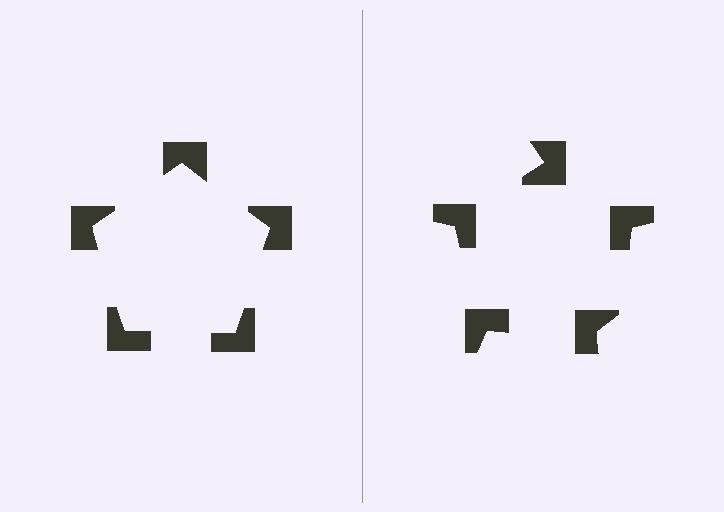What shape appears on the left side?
An illusory pentagon.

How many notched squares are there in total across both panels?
10 — 5 on each side.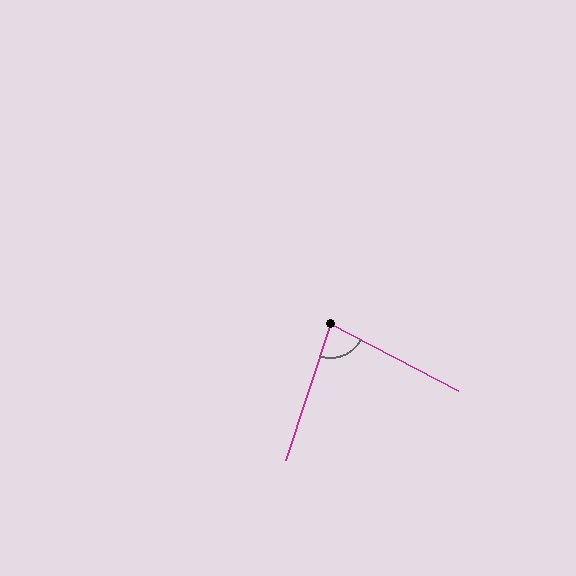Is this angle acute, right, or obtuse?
It is acute.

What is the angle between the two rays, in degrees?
Approximately 81 degrees.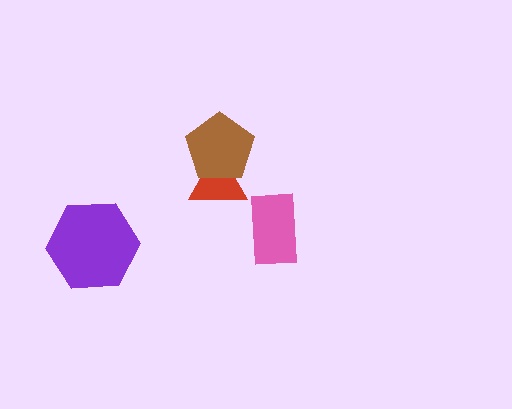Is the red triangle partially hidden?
Yes, it is partially covered by another shape.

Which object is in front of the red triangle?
The brown pentagon is in front of the red triangle.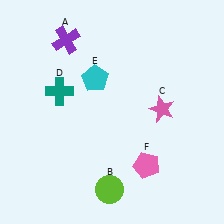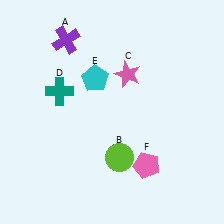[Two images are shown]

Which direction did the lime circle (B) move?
The lime circle (B) moved up.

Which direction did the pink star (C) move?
The pink star (C) moved up.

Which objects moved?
The objects that moved are: the lime circle (B), the pink star (C).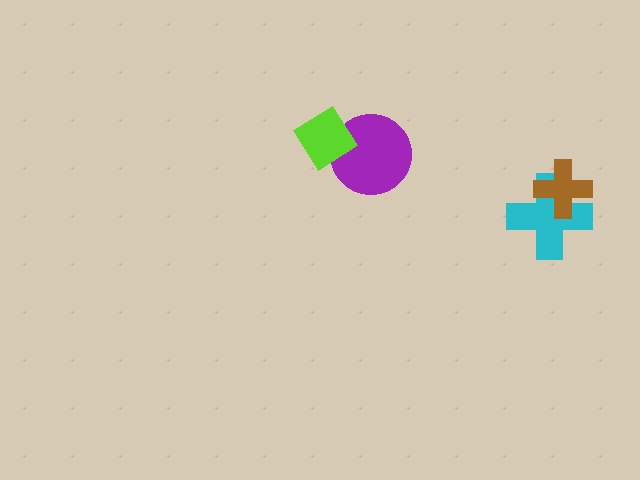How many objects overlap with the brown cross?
1 object overlaps with the brown cross.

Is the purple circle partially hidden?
Yes, it is partially covered by another shape.